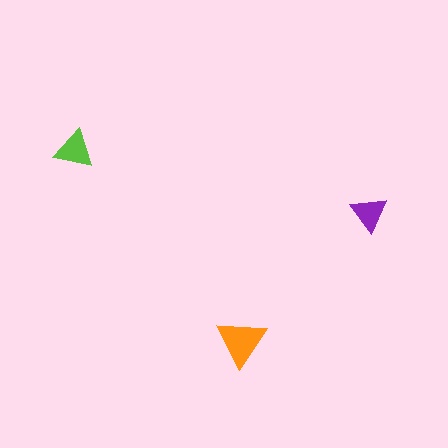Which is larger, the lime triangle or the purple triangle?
The lime one.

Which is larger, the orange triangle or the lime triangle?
The orange one.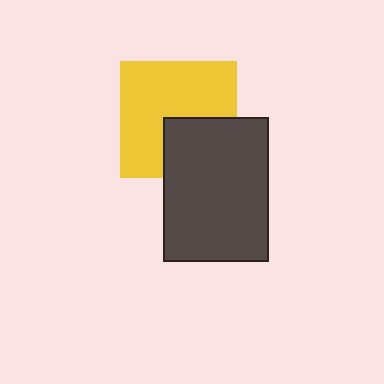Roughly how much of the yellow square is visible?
Most of it is visible (roughly 68%).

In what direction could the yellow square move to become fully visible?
The yellow square could move toward the upper-left. That would shift it out from behind the dark gray rectangle entirely.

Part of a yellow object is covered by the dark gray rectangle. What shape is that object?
It is a square.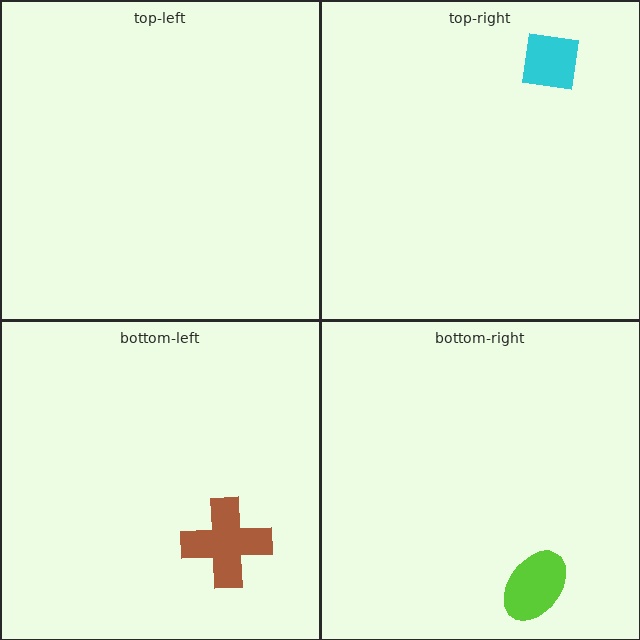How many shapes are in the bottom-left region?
1.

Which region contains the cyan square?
The top-right region.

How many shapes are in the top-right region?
1.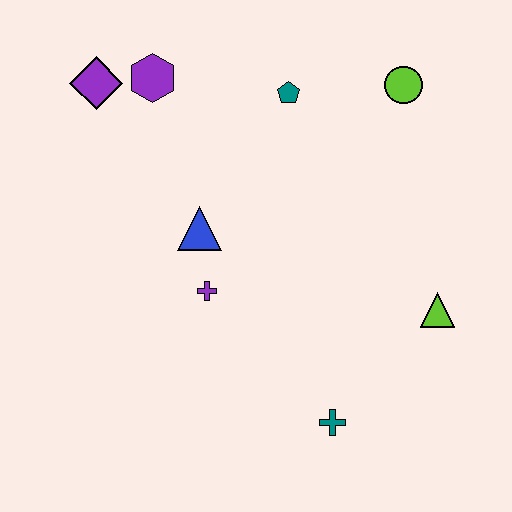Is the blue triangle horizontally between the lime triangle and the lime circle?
No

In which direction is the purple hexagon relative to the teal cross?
The purple hexagon is above the teal cross.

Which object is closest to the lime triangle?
The teal cross is closest to the lime triangle.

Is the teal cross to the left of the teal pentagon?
No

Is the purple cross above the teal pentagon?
No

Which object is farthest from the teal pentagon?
The teal cross is farthest from the teal pentagon.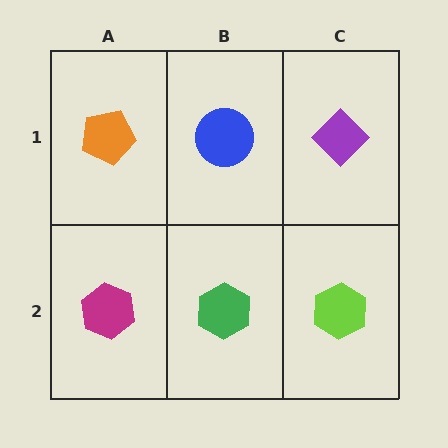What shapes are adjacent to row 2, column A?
An orange pentagon (row 1, column A), a green hexagon (row 2, column B).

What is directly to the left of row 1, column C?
A blue circle.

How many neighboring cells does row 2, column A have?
2.